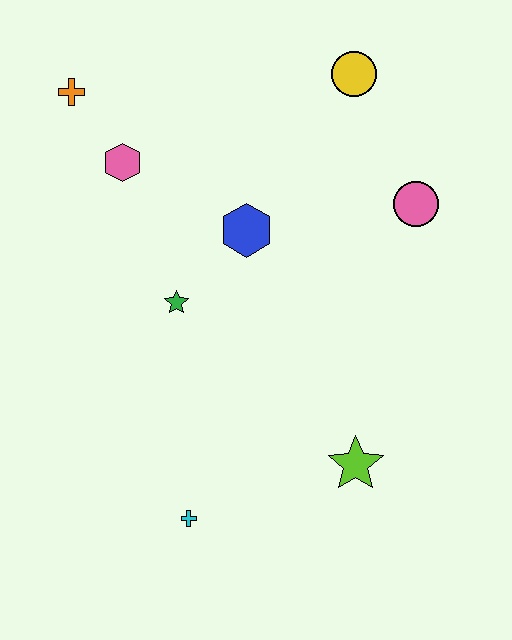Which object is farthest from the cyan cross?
The yellow circle is farthest from the cyan cross.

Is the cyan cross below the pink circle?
Yes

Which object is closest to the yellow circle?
The pink circle is closest to the yellow circle.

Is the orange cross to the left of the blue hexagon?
Yes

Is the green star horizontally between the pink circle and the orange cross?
Yes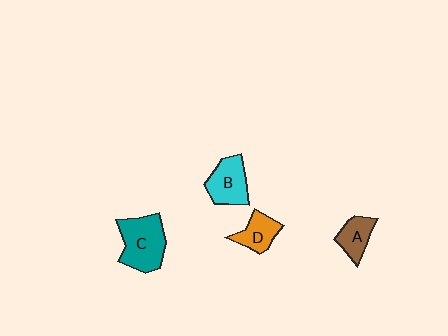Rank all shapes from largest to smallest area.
From largest to smallest: C (teal), B (cyan), D (orange), A (brown).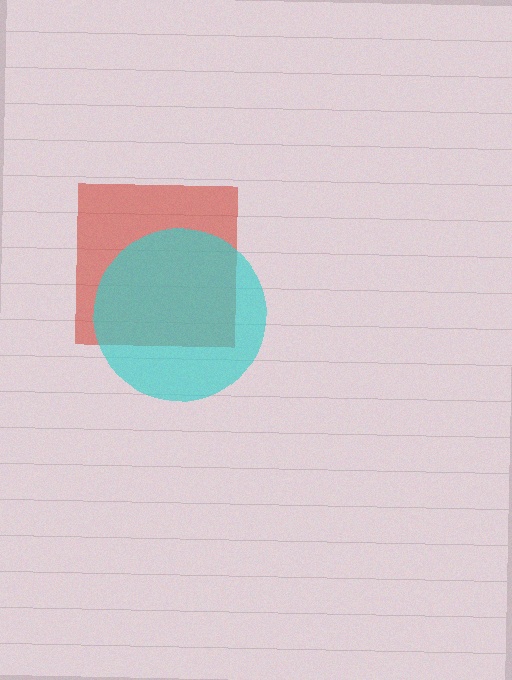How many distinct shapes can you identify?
There are 2 distinct shapes: a red square, a cyan circle.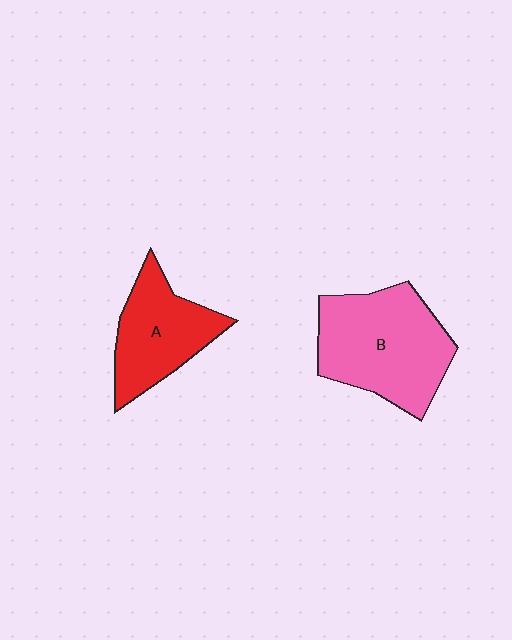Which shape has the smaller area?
Shape A (red).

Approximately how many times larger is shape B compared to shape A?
Approximately 1.4 times.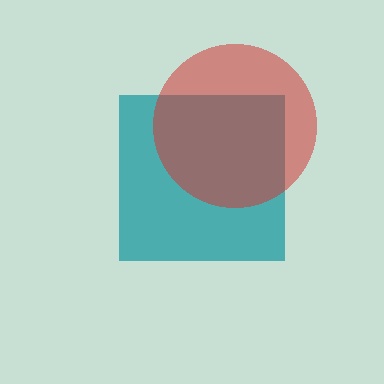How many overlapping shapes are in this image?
There are 2 overlapping shapes in the image.